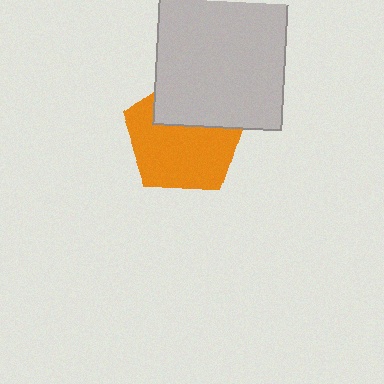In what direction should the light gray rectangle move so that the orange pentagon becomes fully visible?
The light gray rectangle should move up. That is the shortest direction to clear the overlap and leave the orange pentagon fully visible.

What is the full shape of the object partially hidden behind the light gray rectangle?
The partially hidden object is an orange pentagon.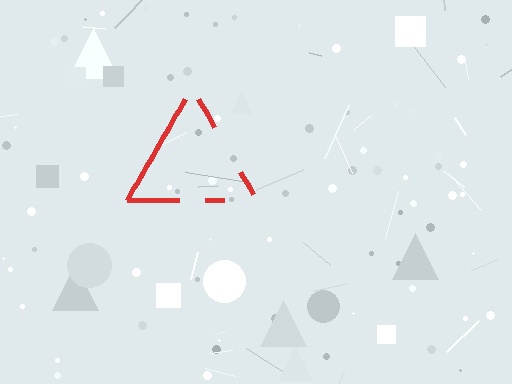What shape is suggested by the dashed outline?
The dashed outline suggests a triangle.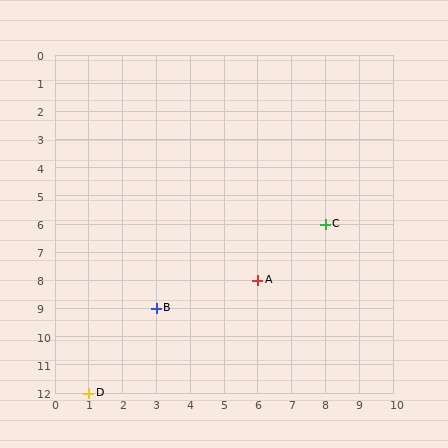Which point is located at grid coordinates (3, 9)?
Point B is at (3, 9).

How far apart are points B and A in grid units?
Points B and A are 3 columns and 1 row apart (about 3.2 grid units diagonally).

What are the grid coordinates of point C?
Point C is at grid coordinates (8, 6).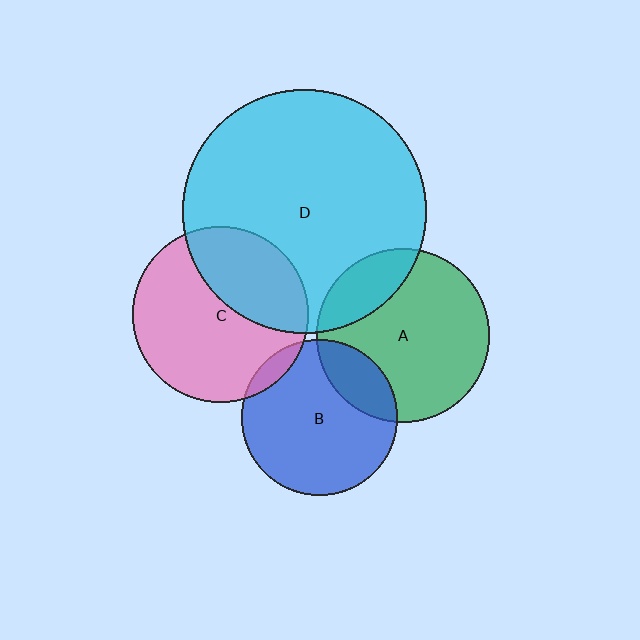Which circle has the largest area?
Circle D (cyan).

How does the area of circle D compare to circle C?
Approximately 1.9 times.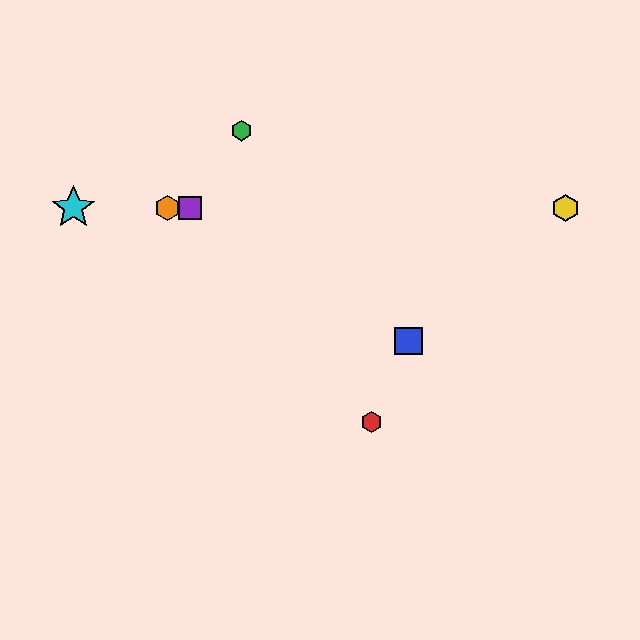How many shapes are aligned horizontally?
4 shapes (the yellow hexagon, the purple square, the orange hexagon, the cyan star) are aligned horizontally.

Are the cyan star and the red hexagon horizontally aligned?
No, the cyan star is at y≈208 and the red hexagon is at y≈422.